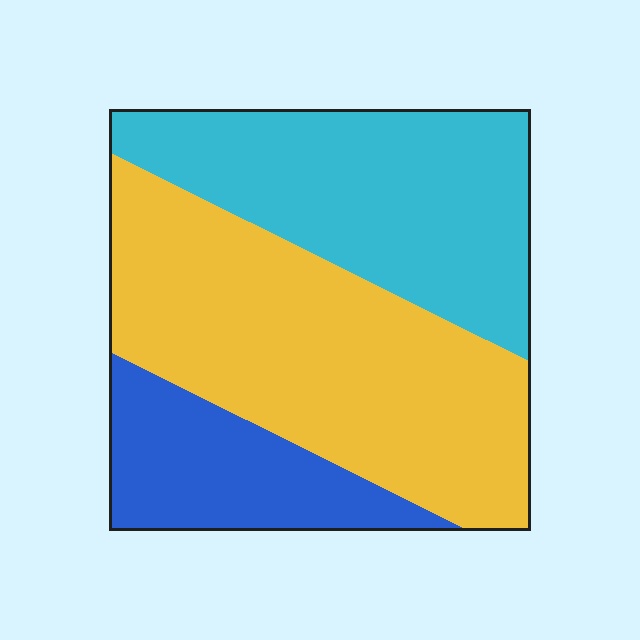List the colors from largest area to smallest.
From largest to smallest: yellow, cyan, blue.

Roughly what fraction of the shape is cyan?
Cyan takes up about one third (1/3) of the shape.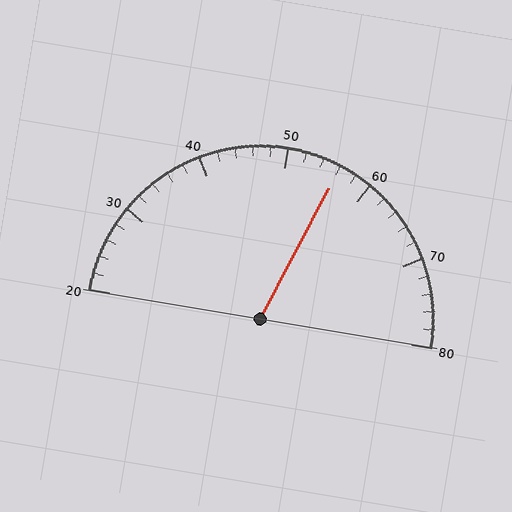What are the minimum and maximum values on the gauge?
The gauge ranges from 20 to 80.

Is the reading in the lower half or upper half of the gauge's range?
The reading is in the upper half of the range (20 to 80).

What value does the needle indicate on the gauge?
The needle indicates approximately 56.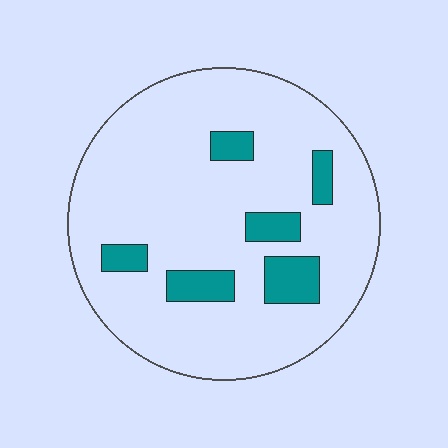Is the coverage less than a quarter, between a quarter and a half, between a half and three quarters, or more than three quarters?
Less than a quarter.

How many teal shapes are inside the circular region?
6.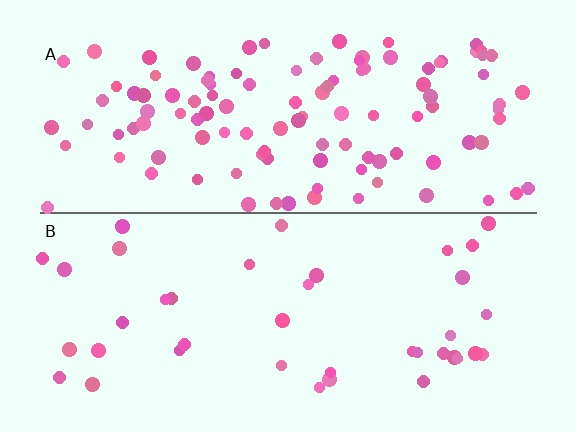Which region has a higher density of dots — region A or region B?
A (the top).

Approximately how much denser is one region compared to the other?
Approximately 2.9× — region A over region B.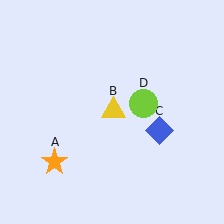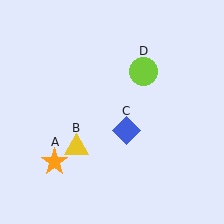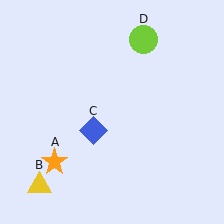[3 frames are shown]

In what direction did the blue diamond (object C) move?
The blue diamond (object C) moved left.